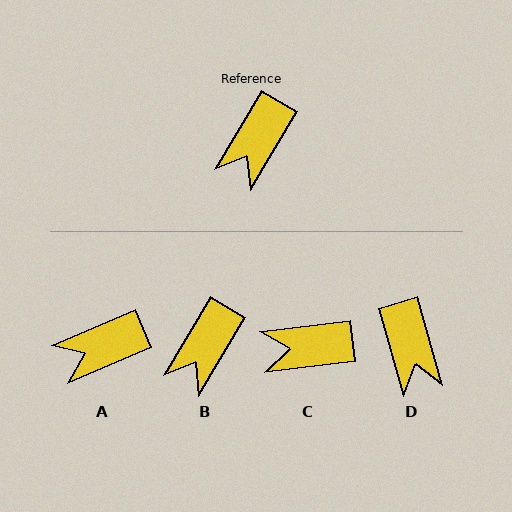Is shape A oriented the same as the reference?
No, it is off by about 36 degrees.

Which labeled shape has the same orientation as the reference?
B.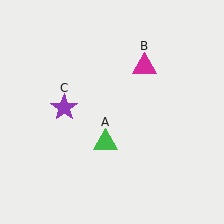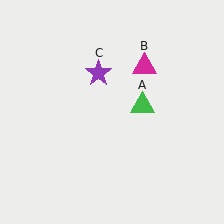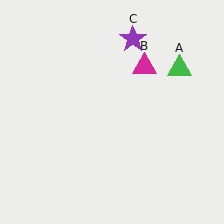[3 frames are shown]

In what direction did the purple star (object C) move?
The purple star (object C) moved up and to the right.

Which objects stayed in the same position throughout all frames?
Magenta triangle (object B) remained stationary.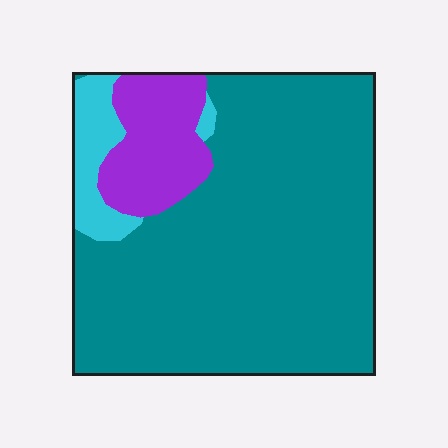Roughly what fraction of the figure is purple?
Purple takes up less than a quarter of the figure.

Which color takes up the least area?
Cyan, at roughly 10%.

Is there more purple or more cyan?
Purple.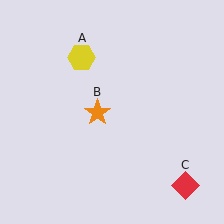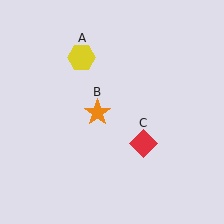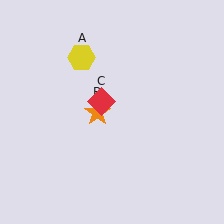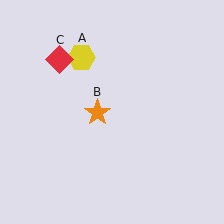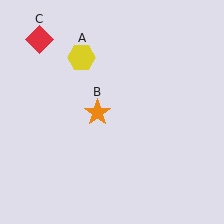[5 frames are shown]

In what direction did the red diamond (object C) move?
The red diamond (object C) moved up and to the left.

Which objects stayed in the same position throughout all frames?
Yellow hexagon (object A) and orange star (object B) remained stationary.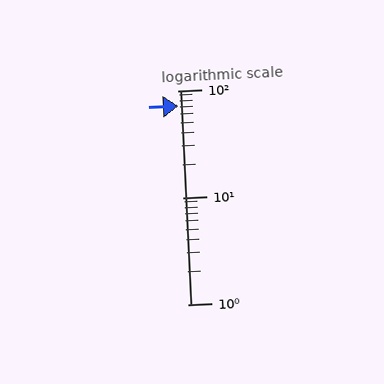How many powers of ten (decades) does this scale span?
The scale spans 2 decades, from 1 to 100.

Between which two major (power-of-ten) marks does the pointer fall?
The pointer is between 10 and 100.